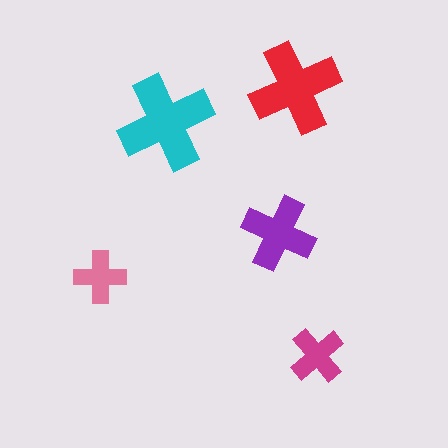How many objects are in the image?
There are 5 objects in the image.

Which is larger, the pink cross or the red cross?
The red one.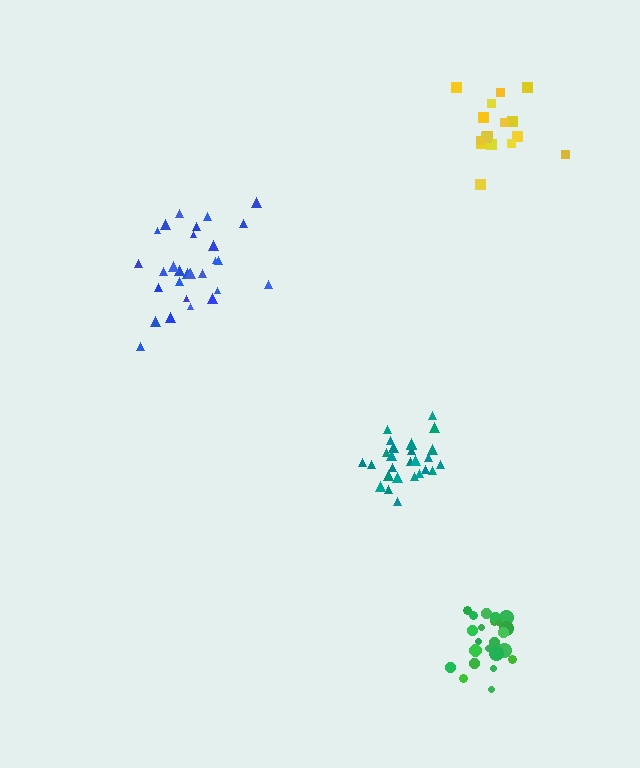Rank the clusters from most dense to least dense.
teal, green, blue, yellow.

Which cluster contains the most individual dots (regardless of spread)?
Blue (29).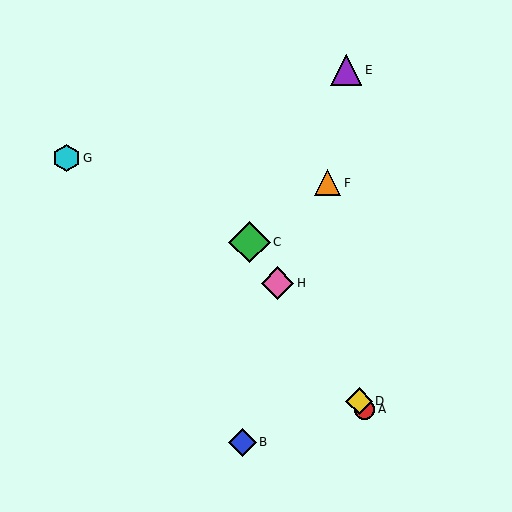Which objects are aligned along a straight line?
Objects A, C, D, H are aligned along a straight line.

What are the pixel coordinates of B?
Object B is at (242, 442).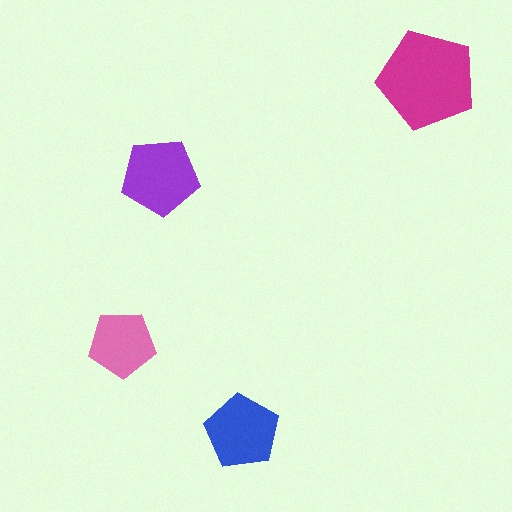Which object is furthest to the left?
The pink pentagon is leftmost.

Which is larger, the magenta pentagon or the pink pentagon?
The magenta one.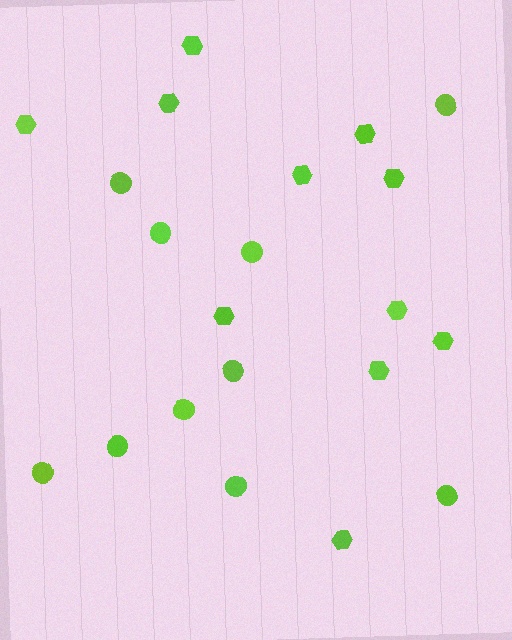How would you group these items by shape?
There are 2 groups: one group of circles (10) and one group of hexagons (11).